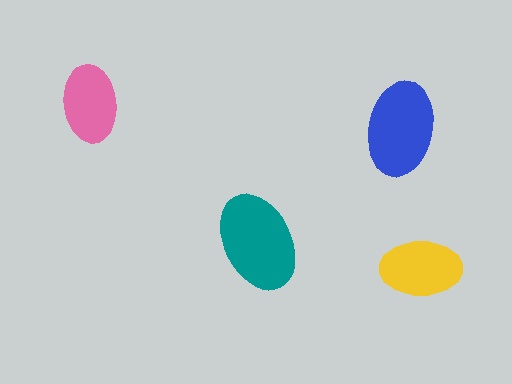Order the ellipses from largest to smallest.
the teal one, the blue one, the yellow one, the pink one.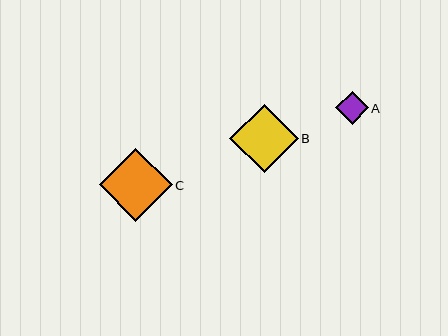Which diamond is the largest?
Diamond C is the largest with a size of approximately 73 pixels.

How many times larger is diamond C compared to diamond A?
Diamond C is approximately 2.2 times the size of diamond A.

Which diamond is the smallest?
Diamond A is the smallest with a size of approximately 33 pixels.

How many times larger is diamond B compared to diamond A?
Diamond B is approximately 2.1 times the size of diamond A.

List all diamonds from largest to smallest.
From largest to smallest: C, B, A.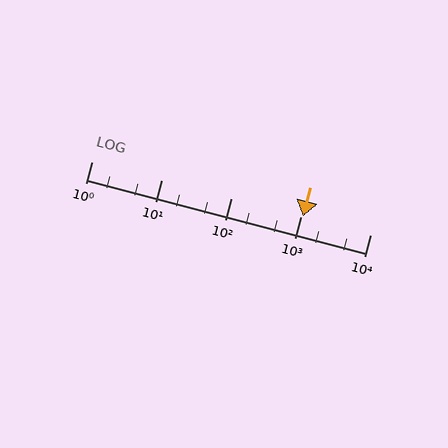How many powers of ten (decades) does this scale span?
The scale spans 4 decades, from 1 to 10000.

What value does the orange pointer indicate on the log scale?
The pointer indicates approximately 1100.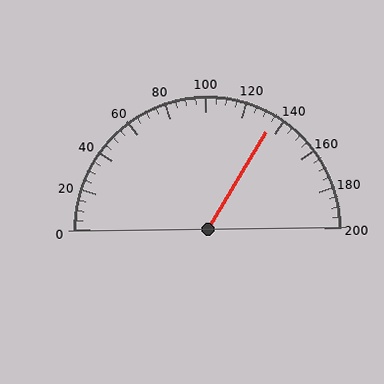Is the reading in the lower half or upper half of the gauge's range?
The reading is in the upper half of the range (0 to 200).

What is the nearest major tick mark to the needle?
The nearest major tick mark is 140.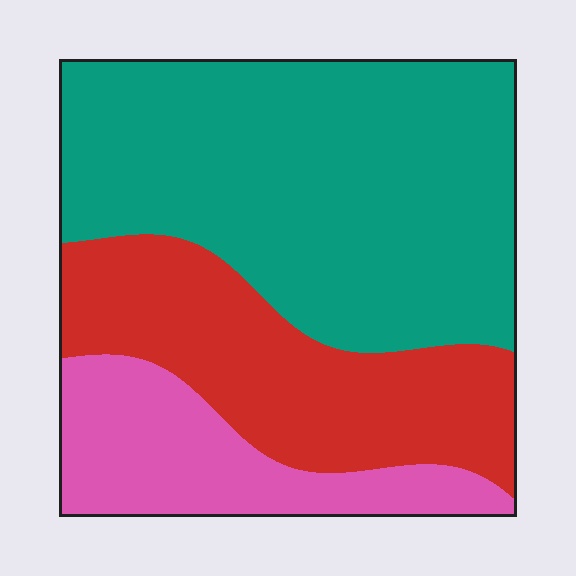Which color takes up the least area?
Pink, at roughly 20%.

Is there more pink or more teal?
Teal.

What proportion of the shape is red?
Red takes up between a quarter and a half of the shape.